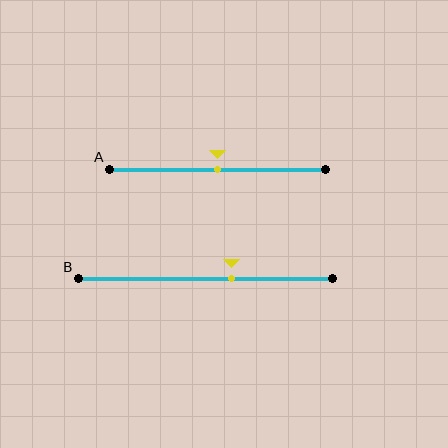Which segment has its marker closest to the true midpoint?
Segment A has its marker closest to the true midpoint.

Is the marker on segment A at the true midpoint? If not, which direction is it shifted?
Yes, the marker on segment A is at the true midpoint.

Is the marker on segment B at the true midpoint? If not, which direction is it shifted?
No, the marker on segment B is shifted to the right by about 10% of the segment length.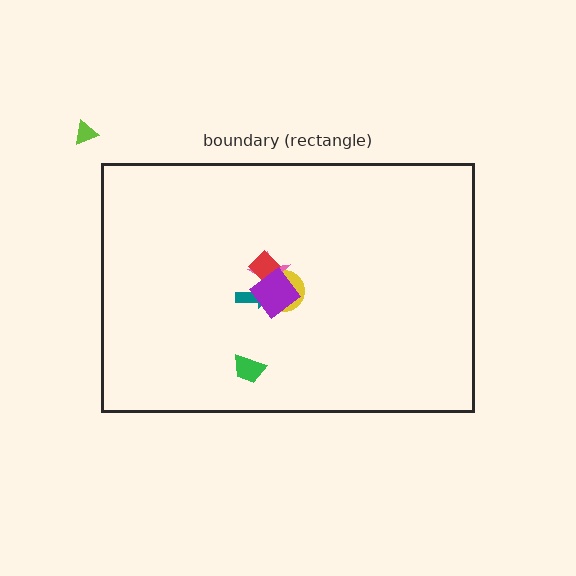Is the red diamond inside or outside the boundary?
Inside.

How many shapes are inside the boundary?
6 inside, 1 outside.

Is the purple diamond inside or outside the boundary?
Inside.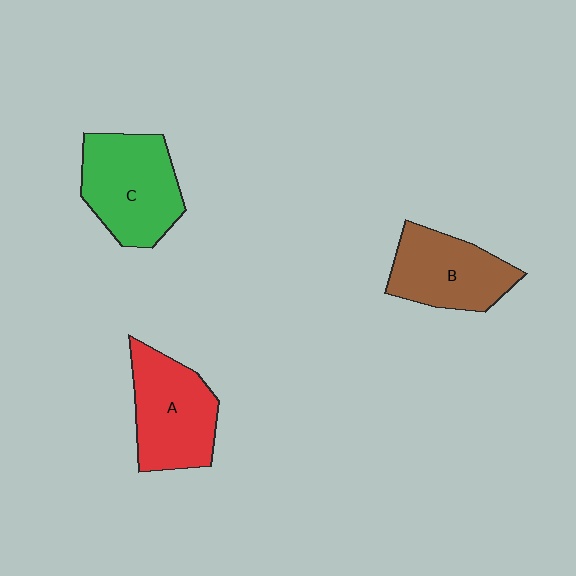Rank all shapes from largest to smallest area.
From largest to smallest: C (green), A (red), B (brown).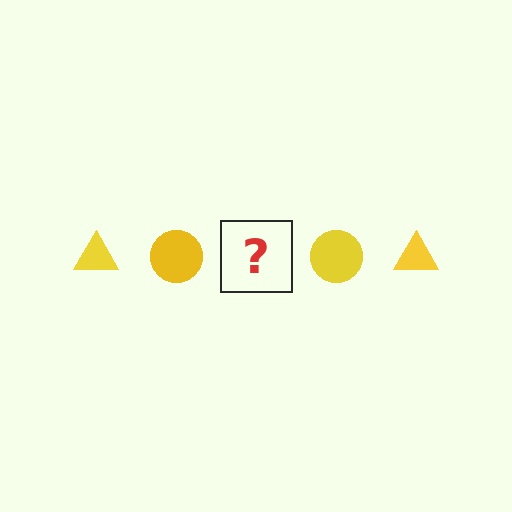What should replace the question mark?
The question mark should be replaced with a yellow triangle.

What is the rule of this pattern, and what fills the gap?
The rule is that the pattern cycles through triangle, circle shapes in yellow. The gap should be filled with a yellow triangle.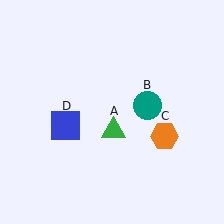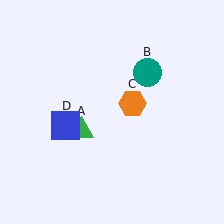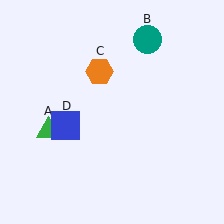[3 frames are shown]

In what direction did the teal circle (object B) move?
The teal circle (object B) moved up.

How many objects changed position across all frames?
3 objects changed position: green triangle (object A), teal circle (object B), orange hexagon (object C).